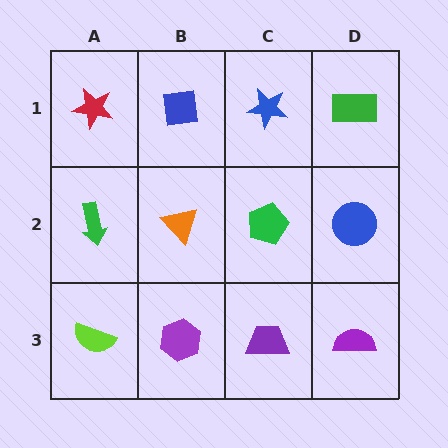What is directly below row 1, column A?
A green arrow.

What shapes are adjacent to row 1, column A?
A green arrow (row 2, column A), a blue square (row 1, column B).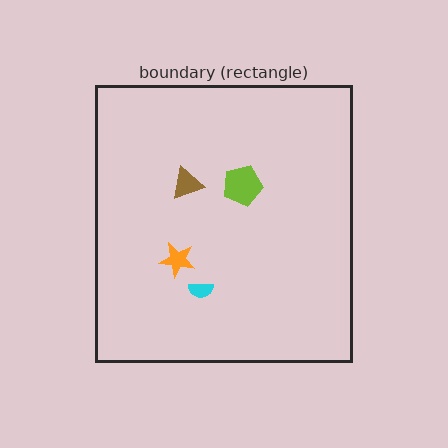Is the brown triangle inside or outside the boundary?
Inside.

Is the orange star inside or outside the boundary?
Inside.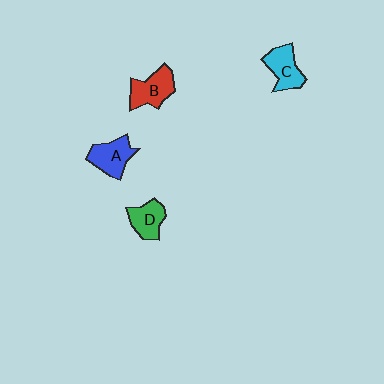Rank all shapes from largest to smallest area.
From largest to smallest: B (red), A (blue), C (cyan), D (green).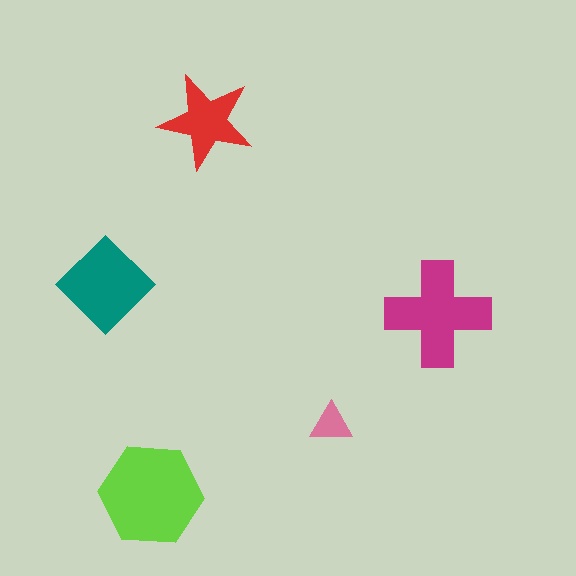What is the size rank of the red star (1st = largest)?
4th.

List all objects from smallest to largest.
The pink triangle, the red star, the teal diamond, the magenta cross, the lime hexagon.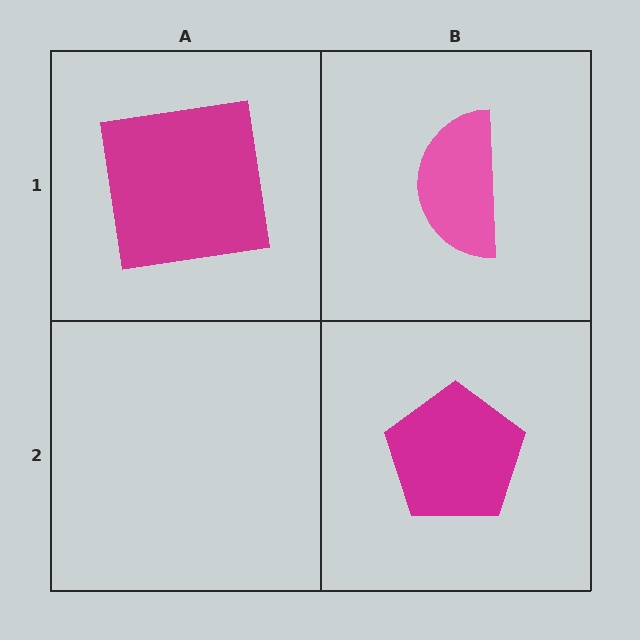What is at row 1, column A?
A magenta square.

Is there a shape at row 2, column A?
No, that cell is empty.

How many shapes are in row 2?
1 shape.